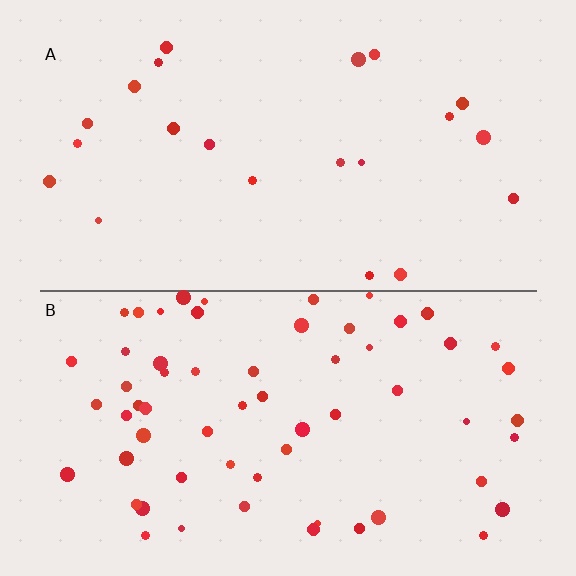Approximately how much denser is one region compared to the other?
Approximately 2.9× — region B over region A.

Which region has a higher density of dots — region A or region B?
B (the bottom).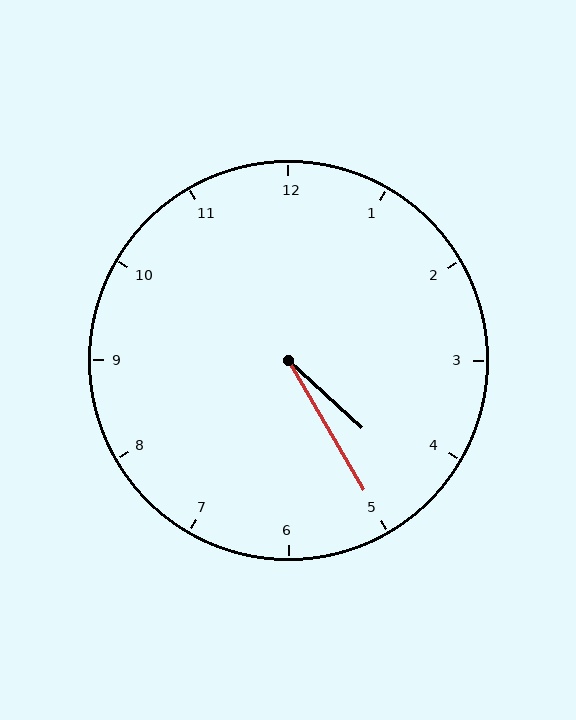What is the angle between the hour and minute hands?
Approximately 18 degrees.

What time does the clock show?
4:25.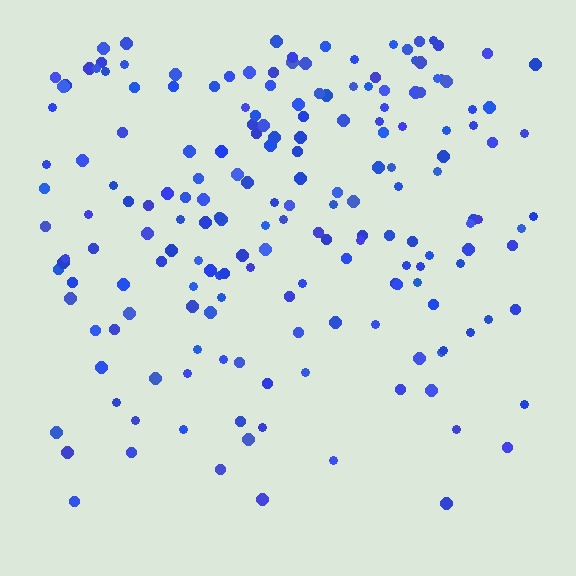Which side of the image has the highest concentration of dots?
The top.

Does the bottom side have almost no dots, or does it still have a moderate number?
Still a moderate number, just noticeably fewer than the top.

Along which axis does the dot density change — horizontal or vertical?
Vertical.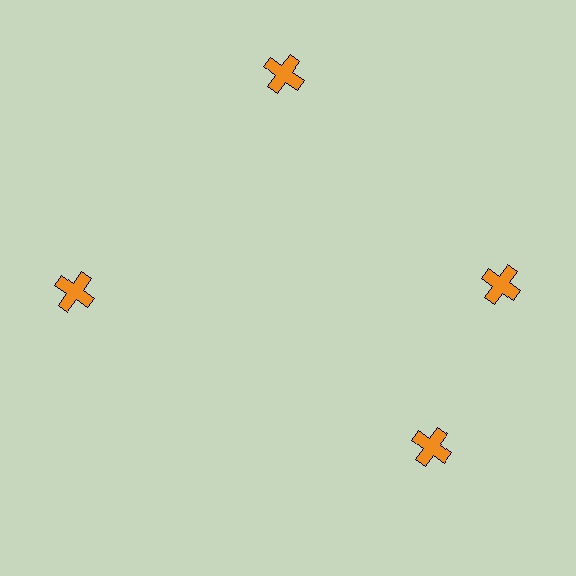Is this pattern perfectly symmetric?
No. The 4 orange crosses are arranged in a ring, but one element near the 6 o'clock position is rotated out of alignment along the ring, breaking the 4-fold rotational symmetry.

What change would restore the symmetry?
The symmetry would be restored by rotating it back into even spacing with its neighbors so that all 4 crosses sit at equal angles and equal distance from the center.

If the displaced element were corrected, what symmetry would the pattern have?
It would have 4-fold rotational symmetry — the pattern would map onto itself every 90 degrees.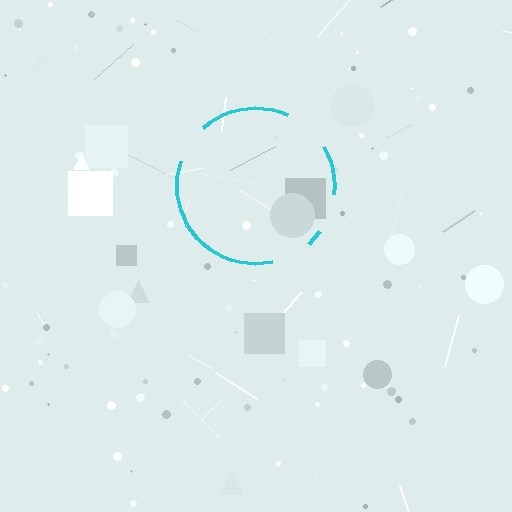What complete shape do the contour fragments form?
The contour fragments form a circle.